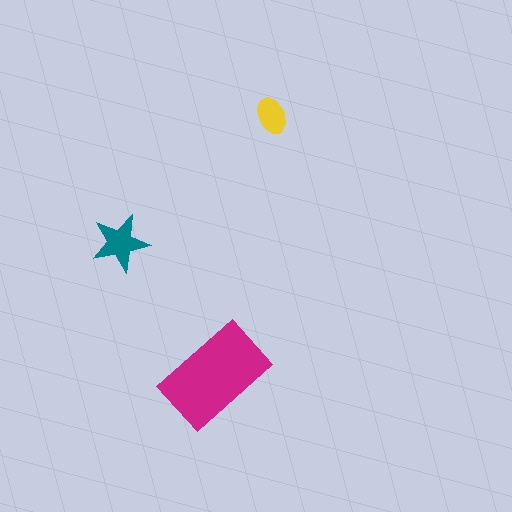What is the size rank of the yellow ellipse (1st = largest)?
3rd.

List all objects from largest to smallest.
The magenta rectangle, the teal star, the yellow ellipse.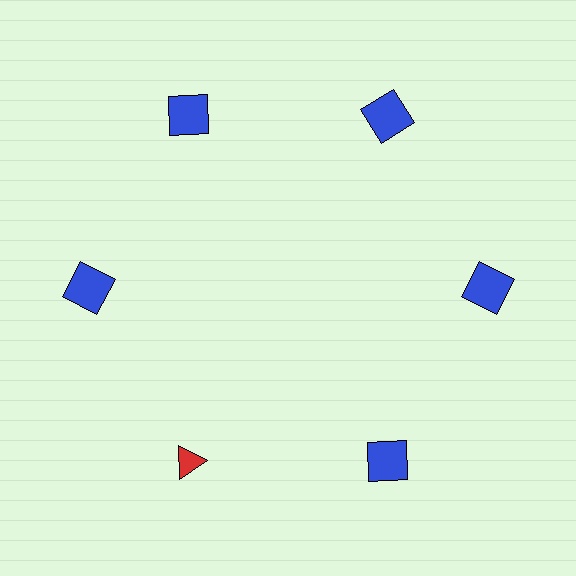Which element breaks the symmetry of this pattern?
The red triangle at roughly the 7 o'clock position breaks the symmetry. All other shapes are blue squares.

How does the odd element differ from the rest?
It differs in both color (red instead of blue) and shape (triangle instead of square).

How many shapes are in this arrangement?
There are 6 shapes arranged in a ring pattern.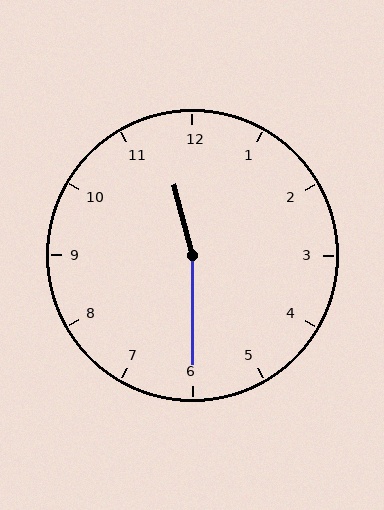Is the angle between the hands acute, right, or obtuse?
It is obtuse.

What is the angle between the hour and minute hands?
Approximately 165 degrees.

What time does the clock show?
11:30.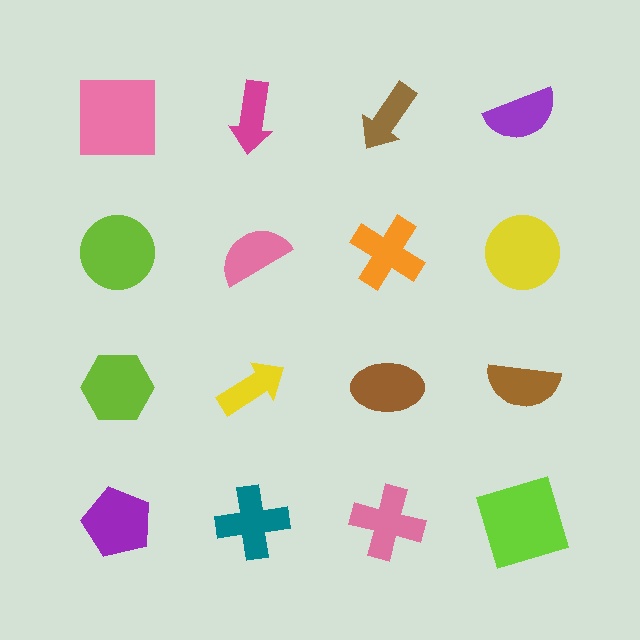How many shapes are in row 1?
4 shapes.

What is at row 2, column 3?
An orange cross.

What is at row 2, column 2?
A pink semicircle.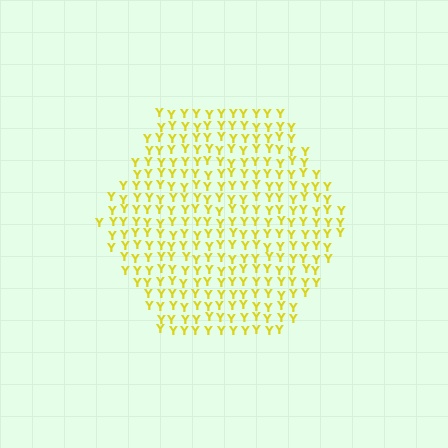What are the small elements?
The small elements are letter Y's.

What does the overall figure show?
The overall figure shows a hexagon.